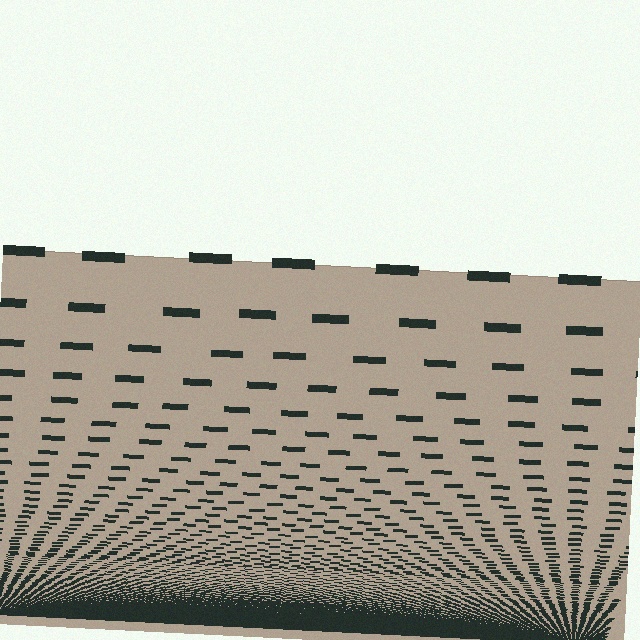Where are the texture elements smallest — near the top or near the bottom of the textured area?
Near the bottom.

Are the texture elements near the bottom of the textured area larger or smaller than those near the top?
Smaller. The gradient is inverted — elements near the bottom are smaller and denser.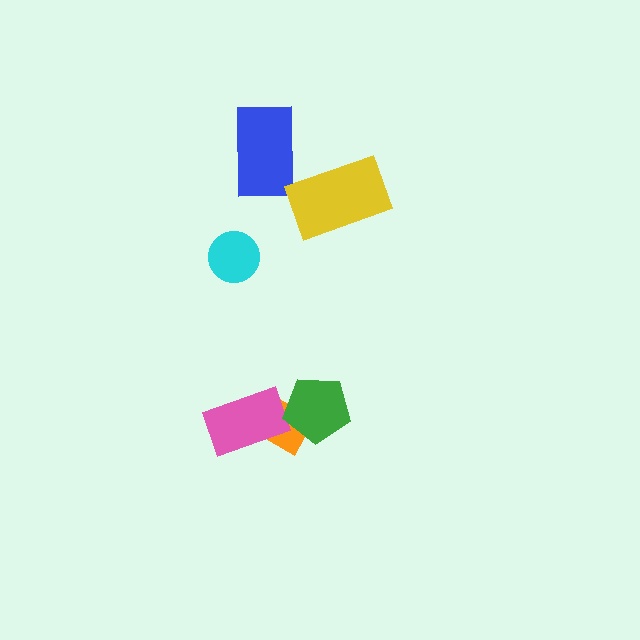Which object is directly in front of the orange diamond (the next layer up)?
The pink rectangle is directly in front of the orange diamond.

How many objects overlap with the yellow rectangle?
0 objects overlap with the yellow rectangle.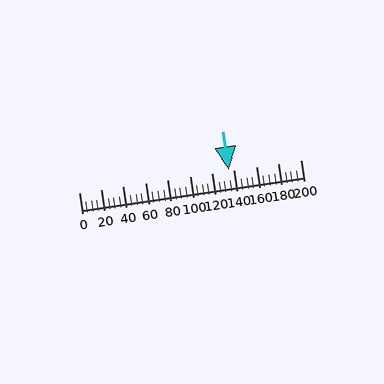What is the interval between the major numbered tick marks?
The major tick marks are spaced 20 units apart.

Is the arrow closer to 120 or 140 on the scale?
The arrow is closer to 140.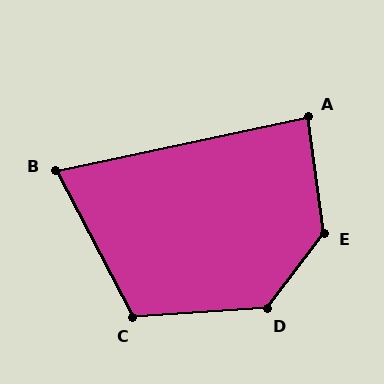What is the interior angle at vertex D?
Approximately 131 degrees (obtuse).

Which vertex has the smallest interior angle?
B, at approximately 74 degrees.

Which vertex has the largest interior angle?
E, at approximately 135 degrees.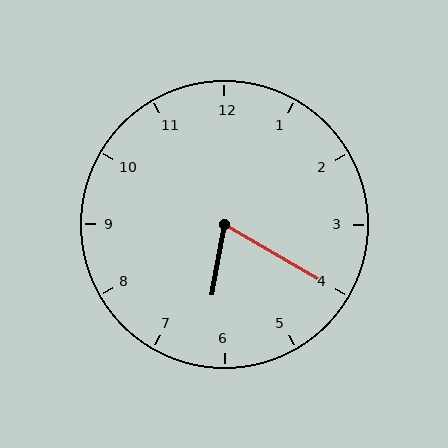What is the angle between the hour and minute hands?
Approximately 70 degrees.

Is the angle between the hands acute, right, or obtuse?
It is acute.